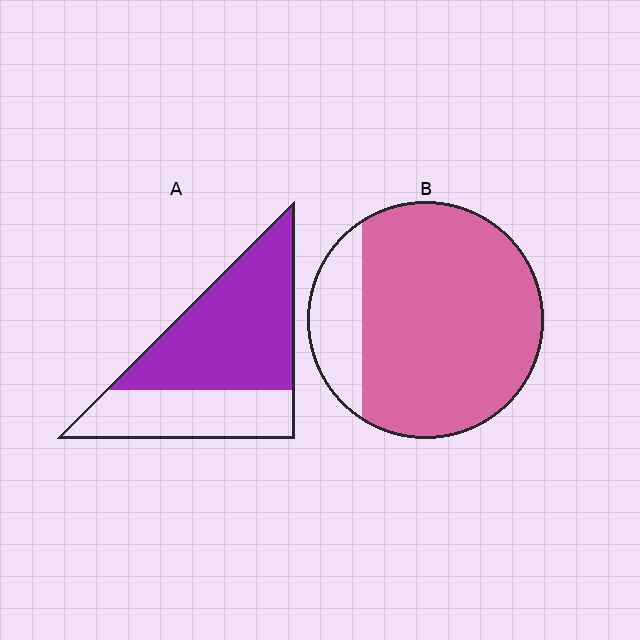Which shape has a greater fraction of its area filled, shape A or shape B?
Shape B.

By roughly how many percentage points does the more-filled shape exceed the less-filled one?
By roughly 20 percentage points (B over A).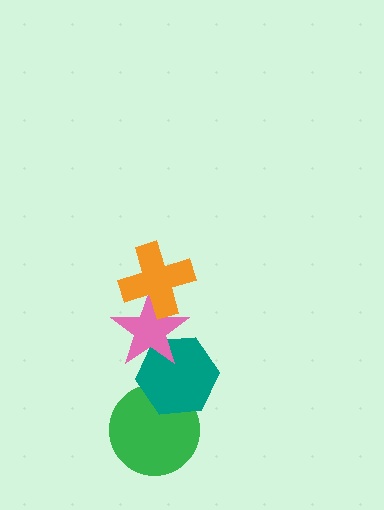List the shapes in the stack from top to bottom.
From top to bottom: the orange cross, the pink star, the teal hexagon, the green circle.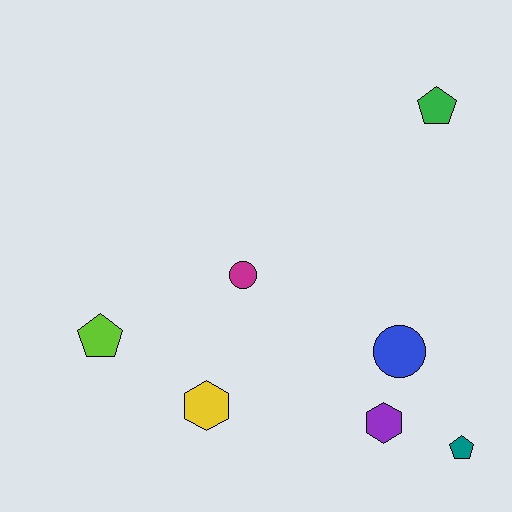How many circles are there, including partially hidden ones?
There are 2 circles.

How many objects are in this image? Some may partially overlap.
There are 7 objects.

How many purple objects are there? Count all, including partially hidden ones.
There is 1 purple object.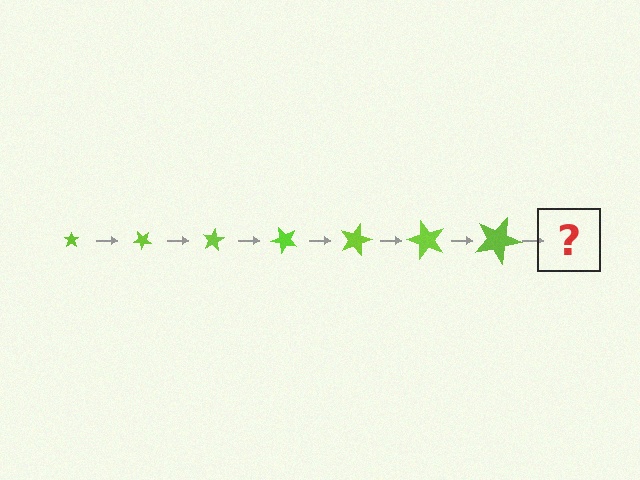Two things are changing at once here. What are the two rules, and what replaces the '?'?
The two rules are that the star grows larger each step and it rotates 40 degrees each step. The '?' should be a star, larger than the previous one and rotated 280 degrees from the start.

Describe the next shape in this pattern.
It should be a star, larger than the previous one and rotated 280 degrees from the start.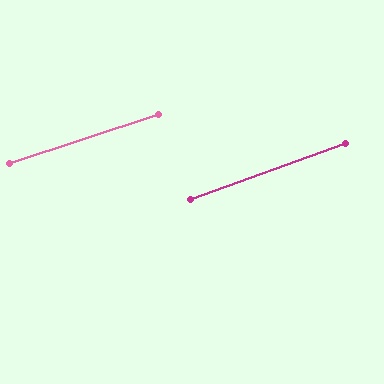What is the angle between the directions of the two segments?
Approximately 2 degrees.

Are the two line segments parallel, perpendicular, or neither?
Parallel — their directions differ by only 2.0°.